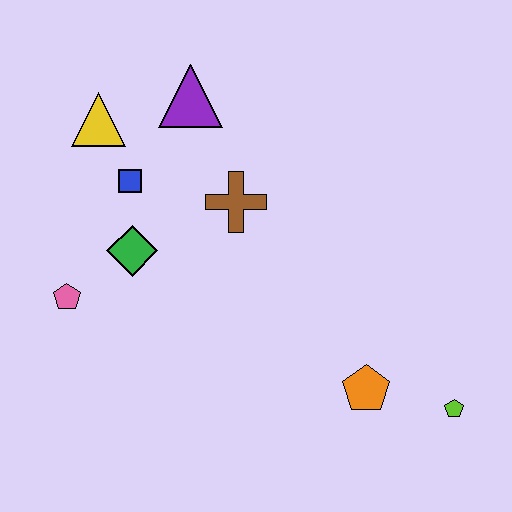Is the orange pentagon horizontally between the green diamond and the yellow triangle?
No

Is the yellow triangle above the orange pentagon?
Yes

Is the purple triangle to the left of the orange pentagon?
Yes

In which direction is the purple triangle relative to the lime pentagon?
The purple triangle is above the lime pentagon.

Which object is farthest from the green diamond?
The lime pentagon is farthest from the green diamond.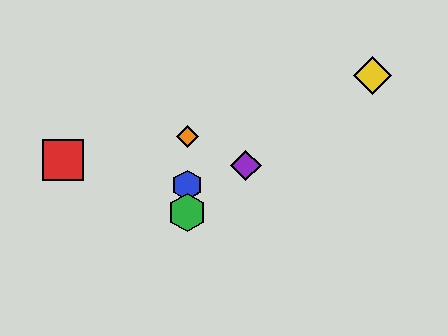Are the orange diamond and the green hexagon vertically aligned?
Yes, both are at x≈187.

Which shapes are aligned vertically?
The blue hexagon, the green hexagon, the orange diamond are aligned vertically.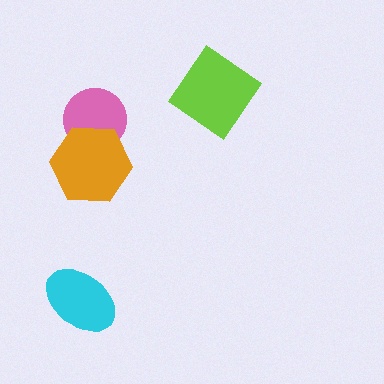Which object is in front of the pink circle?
The orange hexagon is in front of the pink circle.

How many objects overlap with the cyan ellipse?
0 objects overlap with the cyan ellipse.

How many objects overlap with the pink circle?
1 object overlaps with the pink circle.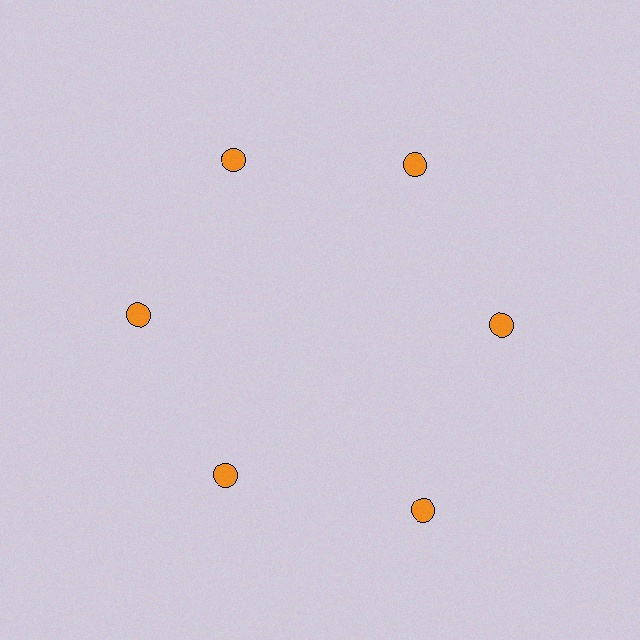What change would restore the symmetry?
The symmetry would be restored by moving it inward, back onto the ring so that all 6 circles sit at equal angles and equal distance from the center.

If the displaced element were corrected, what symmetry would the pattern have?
It would have 6-fold rotational symmetry — the pattern would map onto itself every 60 degrees.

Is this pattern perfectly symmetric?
No. The 6 orange circles are arranged in a ring, but one element near the 5 o'clock position is pushed outward from the center, breaking the 6-fold rotational symmetry.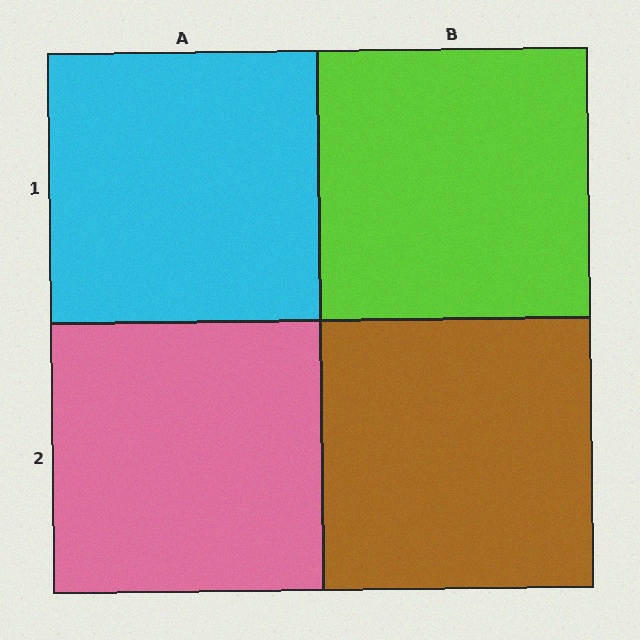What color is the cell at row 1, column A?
Cyan.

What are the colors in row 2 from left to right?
Pink, brown.